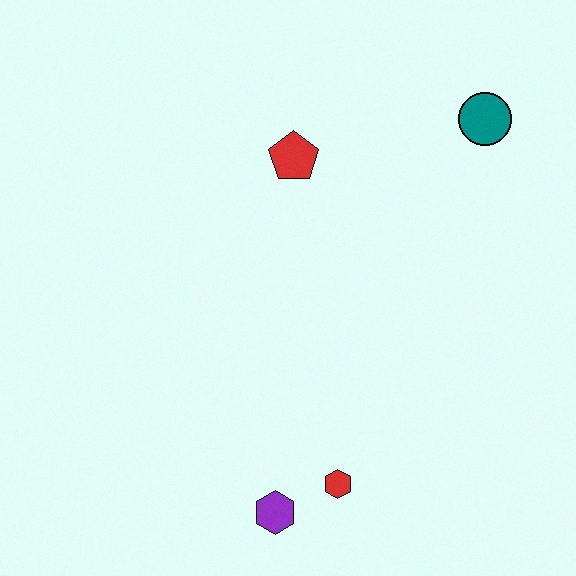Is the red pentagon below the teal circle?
Yes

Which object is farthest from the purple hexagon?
The teal circle is farthest from the purple hexagon.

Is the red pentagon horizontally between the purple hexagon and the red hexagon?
Yes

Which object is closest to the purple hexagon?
The red hexagon is closest to the purple hexagon.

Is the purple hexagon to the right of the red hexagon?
No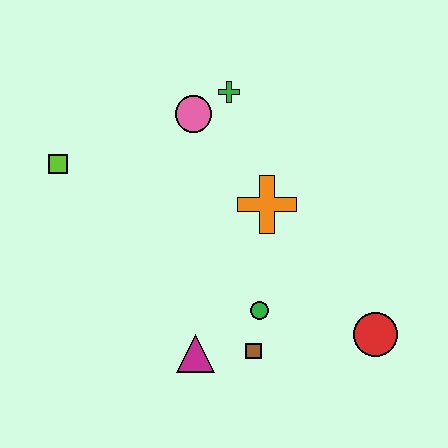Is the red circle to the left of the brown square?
No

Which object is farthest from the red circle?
The lime square is farthest from the red circle.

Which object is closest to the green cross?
The pink circle is closest to the green cross.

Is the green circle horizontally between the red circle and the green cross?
Yes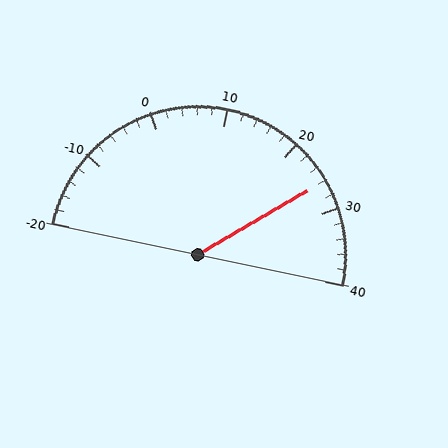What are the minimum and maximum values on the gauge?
The gauge ranges from -20 to 40.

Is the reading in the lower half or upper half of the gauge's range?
The reading is in the upper half of the range (-20 to 40).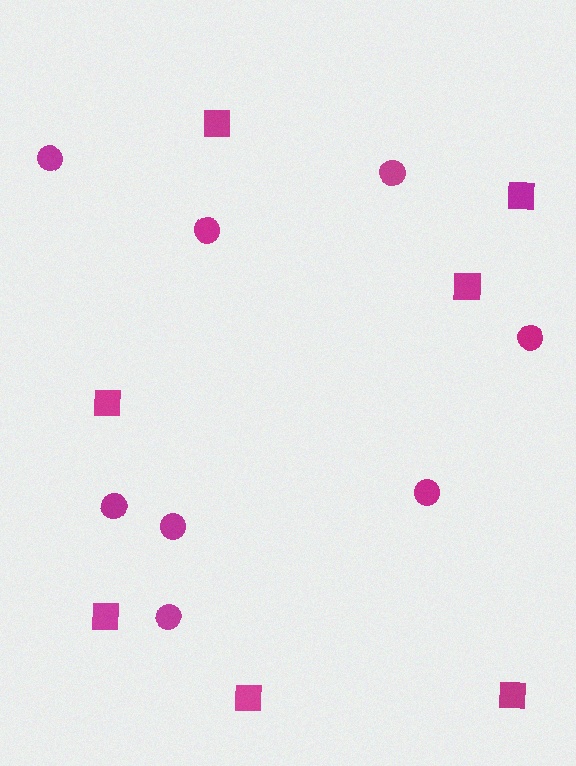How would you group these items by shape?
There are 2 groups: one group of squares (7) and one group of circles (8).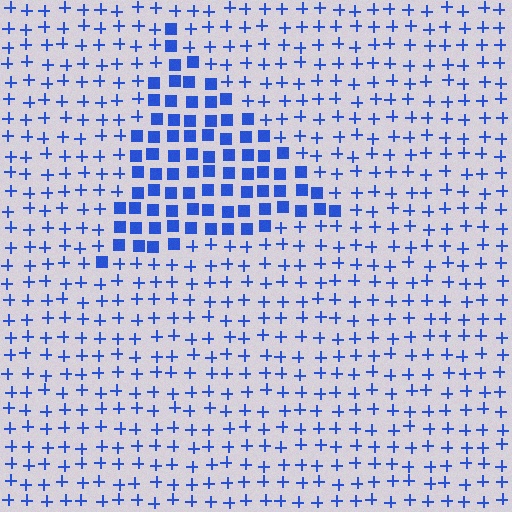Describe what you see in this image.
The image is filled with small blue elements arranged in a uniform grid. A triangle-shaped region contains squares, while the surrounding area contains plus signs. The boundary is defined purely by the change in element shape.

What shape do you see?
I see a triangle.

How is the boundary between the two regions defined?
The boundary is defined by a change in element shape: squares inside vs. plus signs outside. All elements share the same color and spacing.